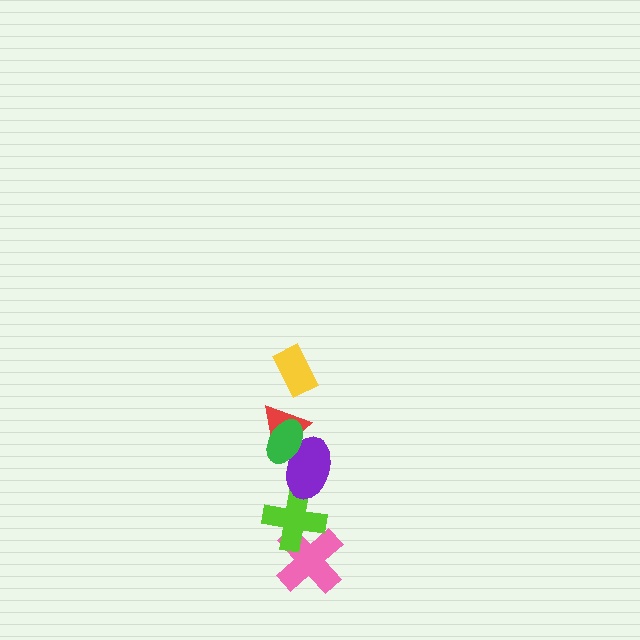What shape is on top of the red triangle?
The green ellipse is on top of the red triangle.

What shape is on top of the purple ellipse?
The red triangle is on top of the purple ellipse.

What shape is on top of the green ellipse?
The yellow rectangle is on top of the green ellipse.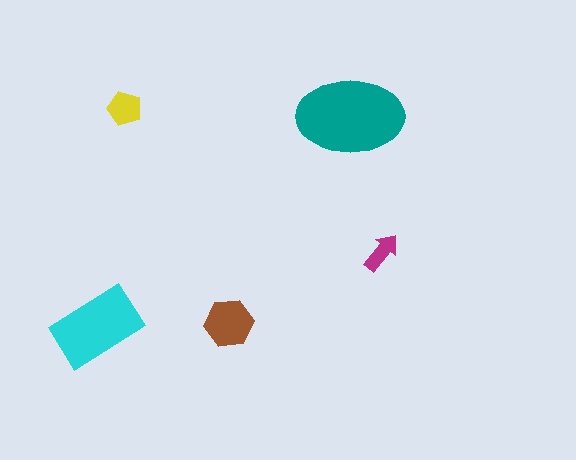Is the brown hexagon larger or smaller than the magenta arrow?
Larger.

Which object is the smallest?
The magenta arrow.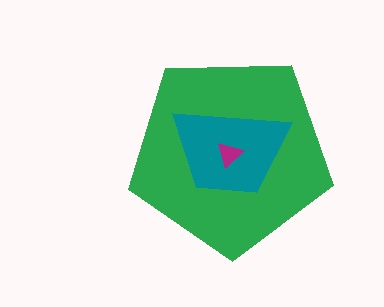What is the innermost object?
The magenta triangle.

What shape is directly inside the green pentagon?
The teal trapezoid.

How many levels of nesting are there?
3.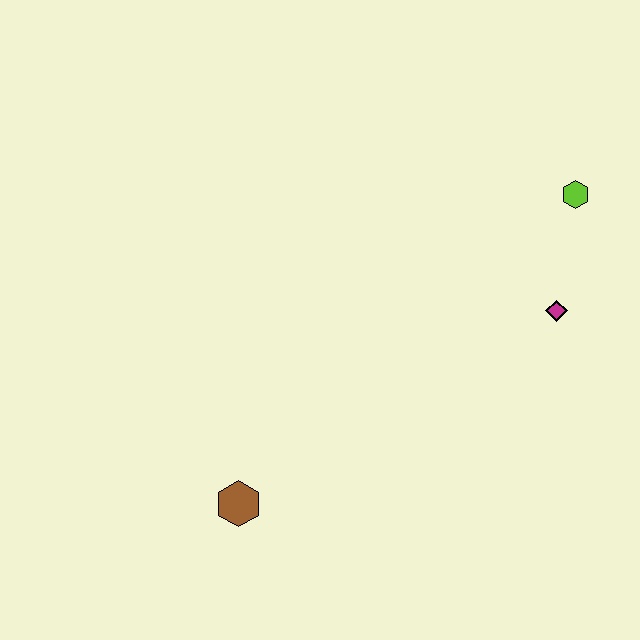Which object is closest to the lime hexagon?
The magenta diamond is closest to the lime hexagon.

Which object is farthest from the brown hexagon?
The lime hexagon is farthest from the brown hexagon.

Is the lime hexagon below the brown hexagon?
No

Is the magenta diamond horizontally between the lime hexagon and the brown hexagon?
Yes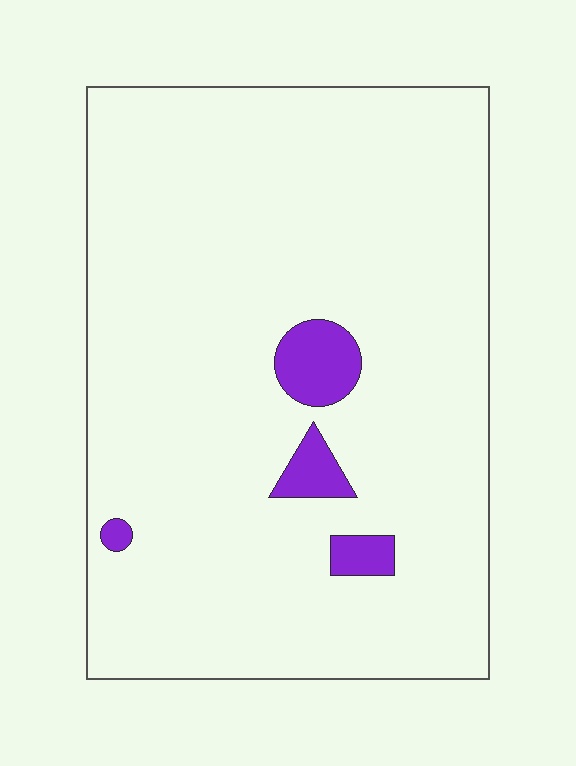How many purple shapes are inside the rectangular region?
4.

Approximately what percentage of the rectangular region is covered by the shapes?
Approximately 5%.